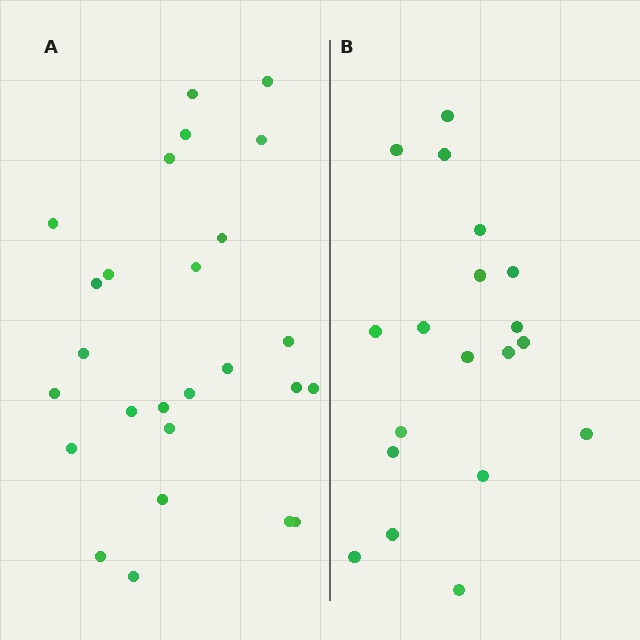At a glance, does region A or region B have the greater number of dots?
Region A (the left region) has more dots.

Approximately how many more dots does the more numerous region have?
Region A has roughly 8 or so more dots than region B.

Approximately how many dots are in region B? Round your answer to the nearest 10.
About 20 dots. (The exact count is 19, which rounds to 20.)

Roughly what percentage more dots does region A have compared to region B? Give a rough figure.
About 35% more.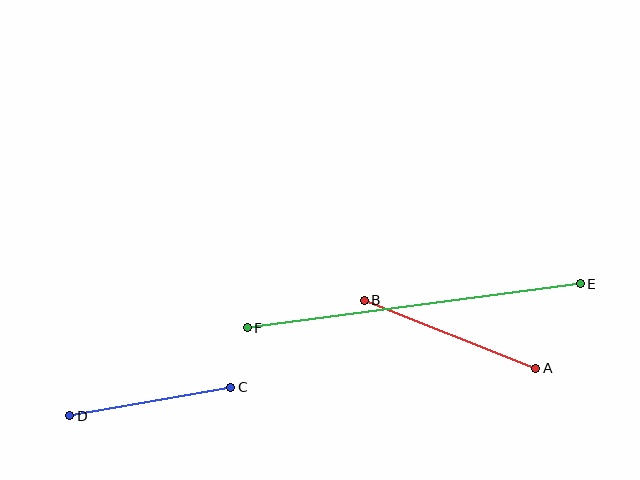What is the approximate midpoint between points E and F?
The midpoint is at approximately (414, 306) pixels.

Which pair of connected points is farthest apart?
Points E and F are farthest apart.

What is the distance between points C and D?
The distance is approximately 164 pixels.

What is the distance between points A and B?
The distance is approximately 184 pixels.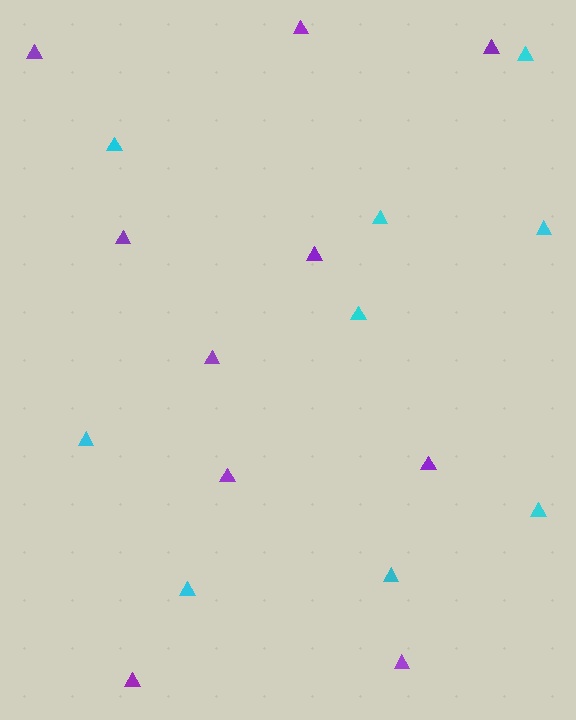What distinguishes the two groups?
There are 2 groups: one group of cyan triangles (9) and one group of purple triangles (10).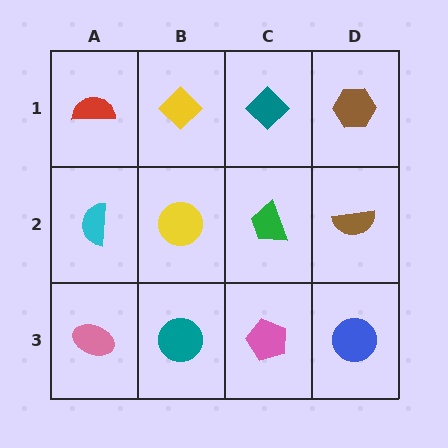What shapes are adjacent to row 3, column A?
A cyan semicircle (row 2, column A), a teal circle (row 3, column B).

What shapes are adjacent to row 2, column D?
A brown hexagon (row 1, column D), a blue circle (row 3, column D), a green trapezoid (row 2, column C).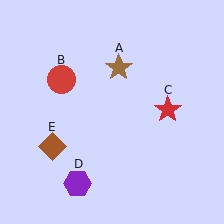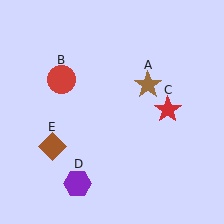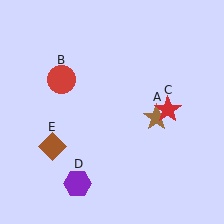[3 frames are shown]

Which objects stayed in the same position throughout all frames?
Red circle (object B) and red star (object C) and purple hexagon (object D) and brown diamond (object E) remained stationary.